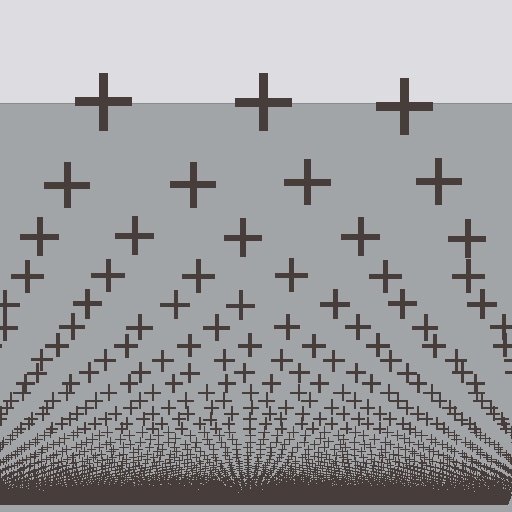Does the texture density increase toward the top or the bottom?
Density increases toward the bottom.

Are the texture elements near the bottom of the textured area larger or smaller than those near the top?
Smaller. The gradient is inverted — elements near the bottom are smaller and denser.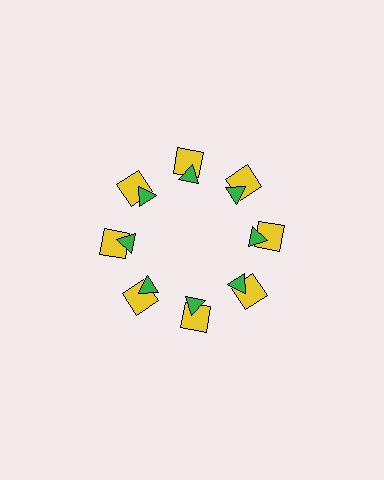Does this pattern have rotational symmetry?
Yes, this pattern has 8-fold rotational symmetry. It looks the same after rotating 45 degrees around the center.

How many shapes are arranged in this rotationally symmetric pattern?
There are 16 shapes, arranged in 8 groups of 2.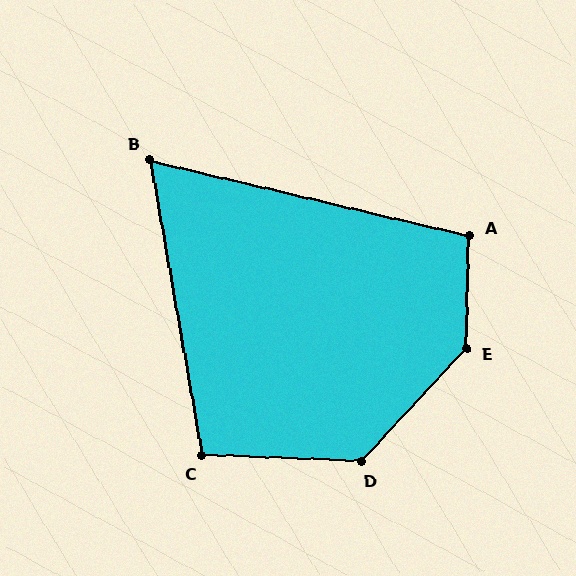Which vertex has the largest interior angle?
E, at approximately 138 degrees.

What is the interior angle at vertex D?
Approximately 131 degrees (obtuse).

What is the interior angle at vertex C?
Approximately 102 degrees (obtuse).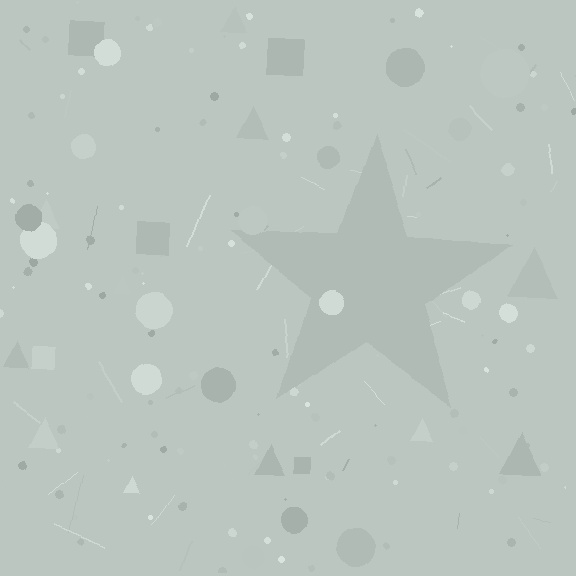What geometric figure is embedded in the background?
A star is embedded in the background.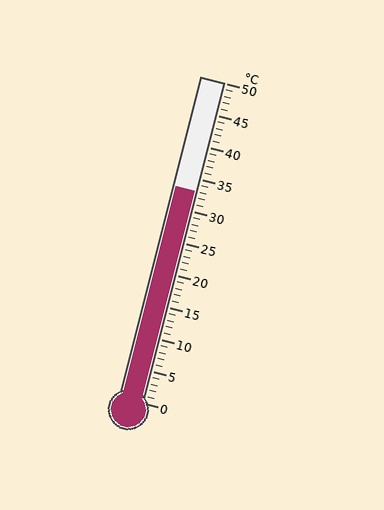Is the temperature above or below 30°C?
The temperature is above 30°C.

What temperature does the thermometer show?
The thermometer shows approximately 33°C.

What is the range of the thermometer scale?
The thermometer scale ranges from 0°C to 50°C.